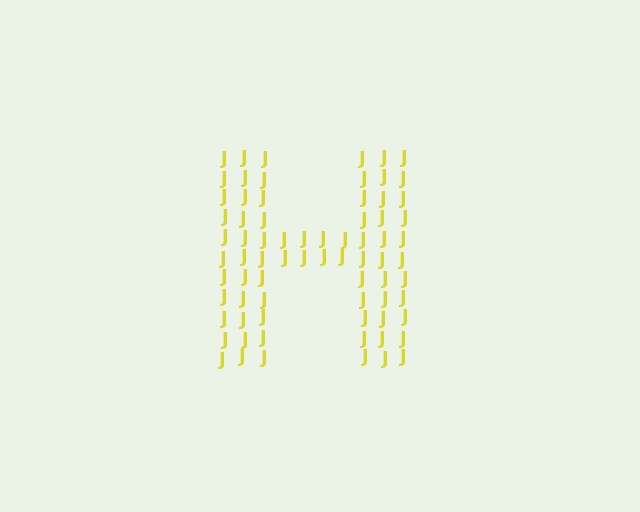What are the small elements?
The small elements are letter J's.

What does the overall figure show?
The overall figure shows the letter H.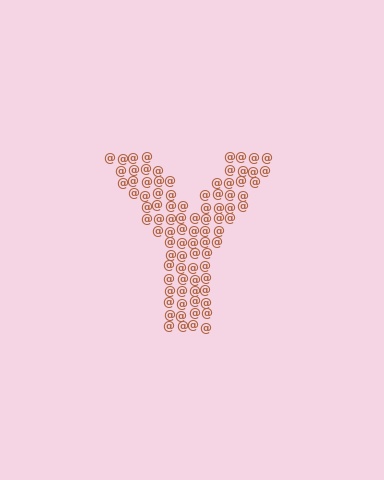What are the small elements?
The small elements are at signs.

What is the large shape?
The large shape is the letter Y.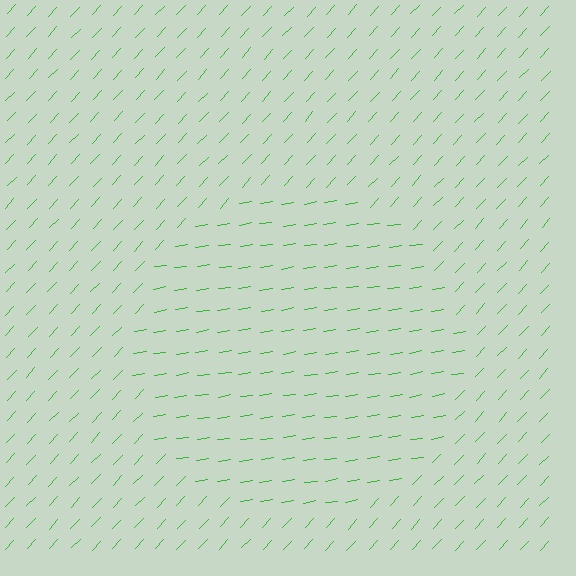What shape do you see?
I see a circle.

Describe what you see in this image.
The image is filled with small green line segments. A circle region in the image has lines oriented differently from the surrounding lines, creating a visible texture boundary.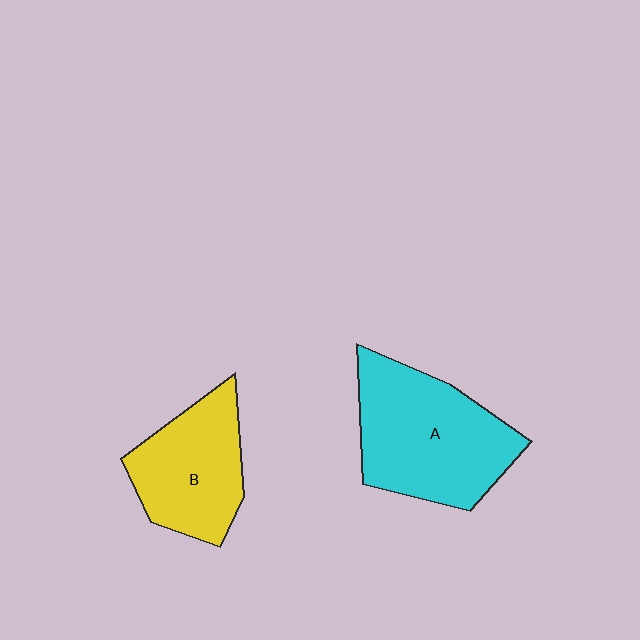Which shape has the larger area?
Shape A (cyan).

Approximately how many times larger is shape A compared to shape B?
Approximately 1.4 times.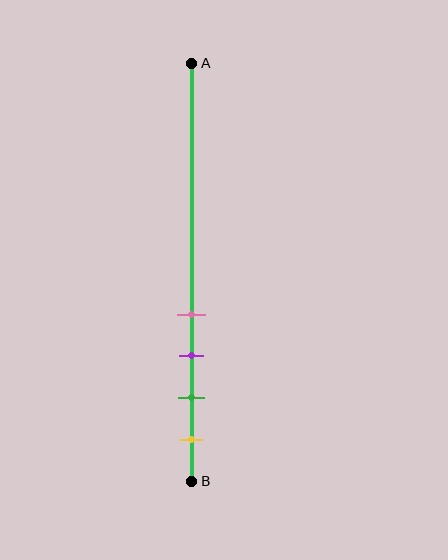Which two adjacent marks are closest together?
The pink and purple marks are the closest adjacent pair.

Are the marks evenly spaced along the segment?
Yes, the marks are approximately evenly spaced.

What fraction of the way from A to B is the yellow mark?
The yellow mark is approximately 90% (0.9) of the way from A to B.